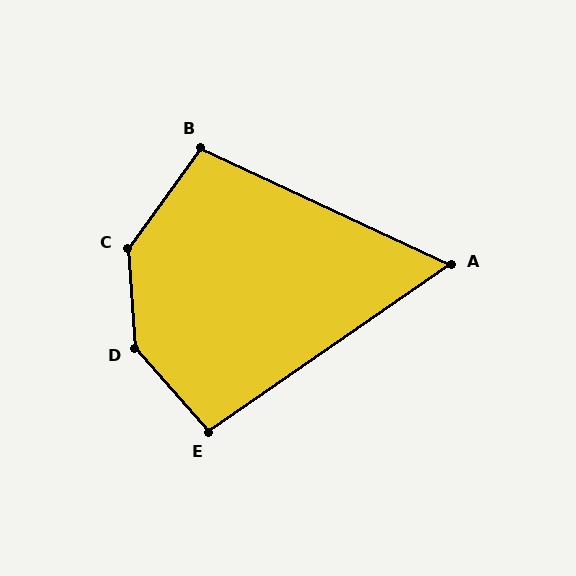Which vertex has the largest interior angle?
D, at approximately 142 degrees.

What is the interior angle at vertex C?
Approximately 140 degrees (obtuse).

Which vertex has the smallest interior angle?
A, at approximately 60 degrees.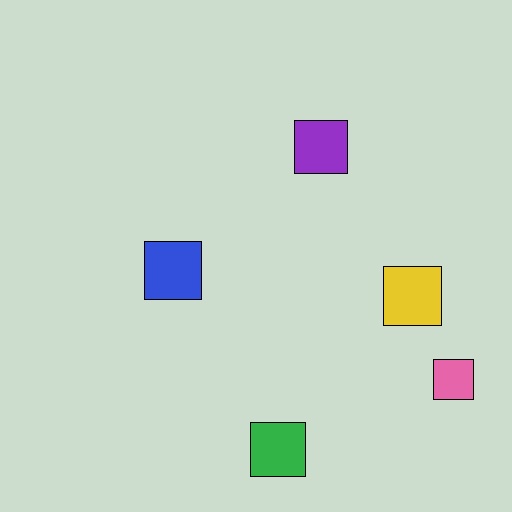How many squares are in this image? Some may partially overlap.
There are 5 squares.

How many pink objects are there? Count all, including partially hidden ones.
There is 1 pink object.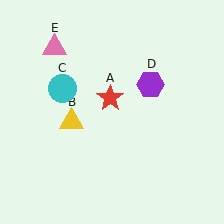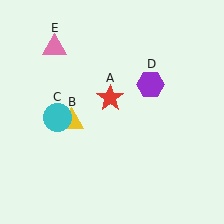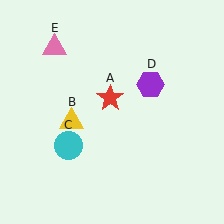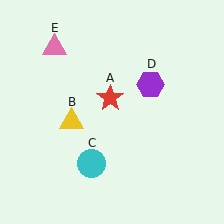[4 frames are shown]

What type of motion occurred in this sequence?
The cyan circle (object C) rotated counterclockwise around the center of the scene.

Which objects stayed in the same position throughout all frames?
Red star (object A) and yellow triangle (object B) and purple hexagon (object D) and pink triangle (object E) remained stationary.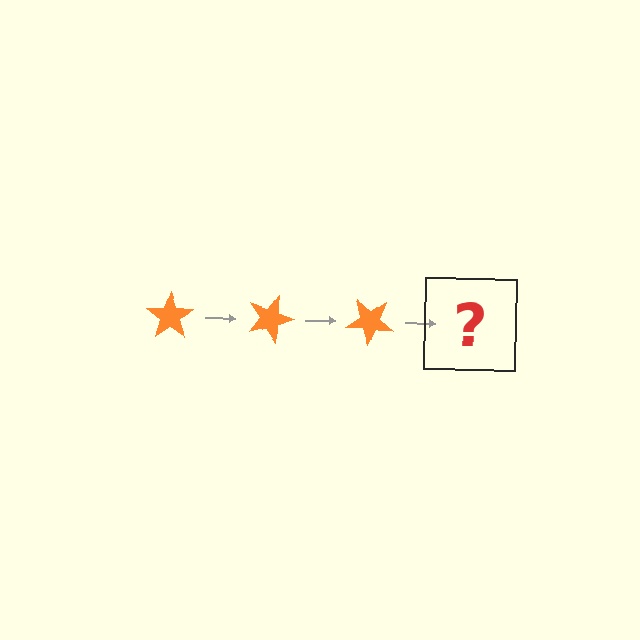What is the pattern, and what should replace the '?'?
The pattern is that the star rotates 20 degrees each step. The '?' should be an orange star rotated 60 degrees.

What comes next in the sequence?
The next element should be an orange star rotated 60 degrees.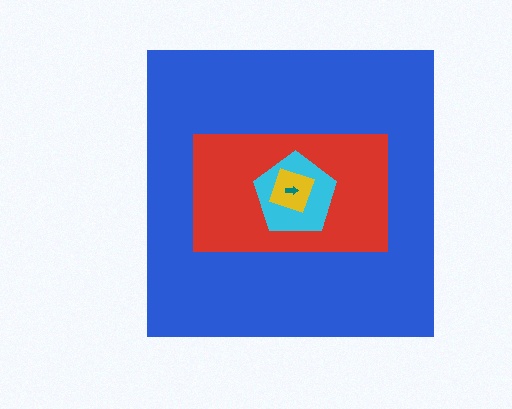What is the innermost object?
The teal arrow.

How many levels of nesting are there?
5.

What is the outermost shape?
The blue square.